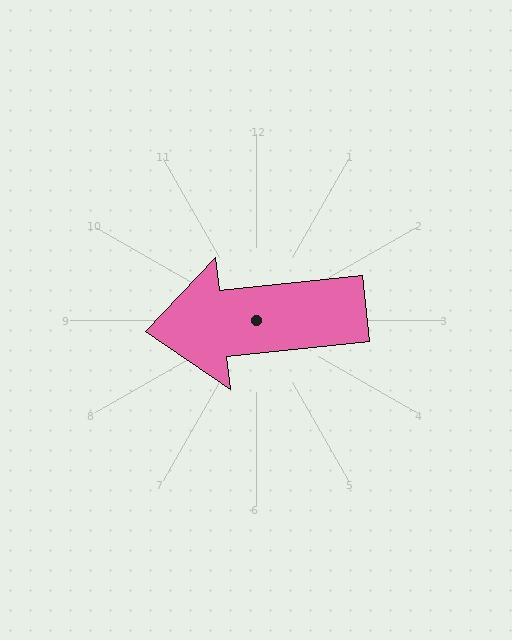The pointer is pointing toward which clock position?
Roughly 9 o'clock.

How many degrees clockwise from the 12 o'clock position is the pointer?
Approximately 264 degrees.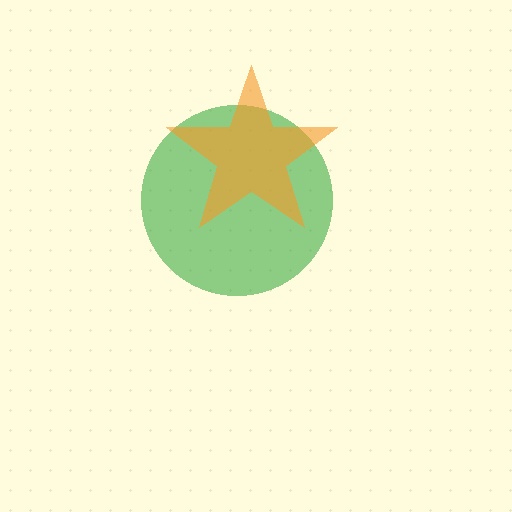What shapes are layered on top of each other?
The layered shapes are: a green circle, an orange star.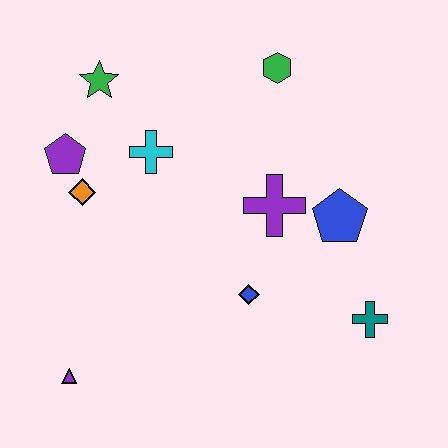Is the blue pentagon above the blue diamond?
Yes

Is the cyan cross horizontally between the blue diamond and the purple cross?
No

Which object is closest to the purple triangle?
The orange diamond is closest to the purple triangle.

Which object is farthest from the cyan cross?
The teal cross is farthest from the cyan cross.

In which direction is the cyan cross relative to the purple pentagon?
The cyan cross is to the right of the purple pentagon.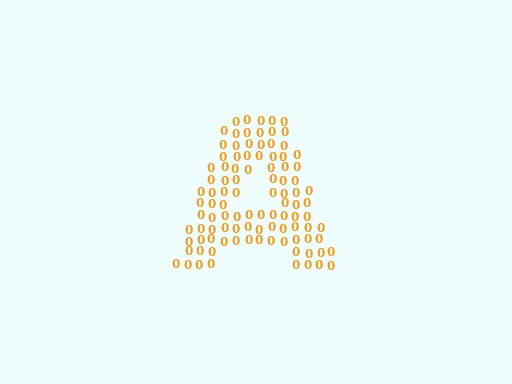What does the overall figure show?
The overall figure shows the letter A.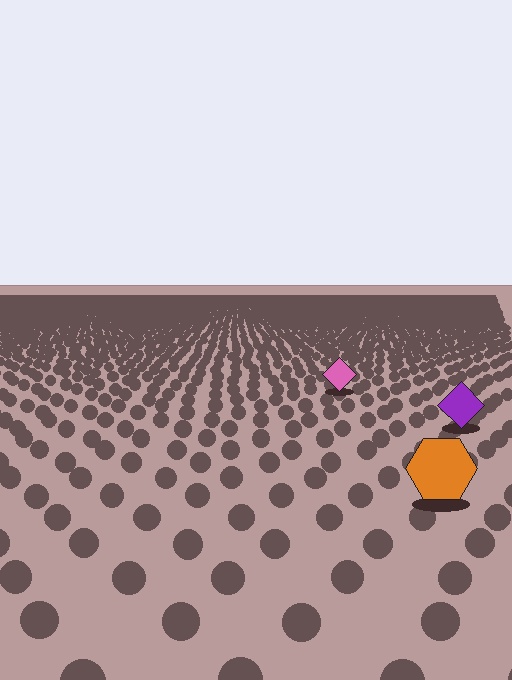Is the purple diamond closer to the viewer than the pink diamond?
Yes. The purple diamond is closer — you can tell from the texture gradient: the ground texture is coarser near it.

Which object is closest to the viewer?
The orange hexagon is closest. The texture marks near it are larger and more spread out.